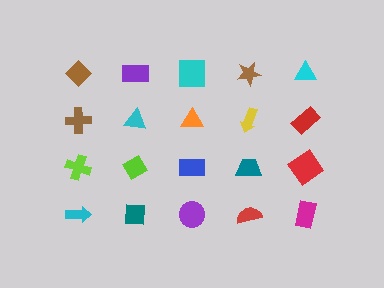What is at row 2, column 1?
A brown cross.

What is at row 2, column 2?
A cyan triangle.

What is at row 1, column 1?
A brown diamond.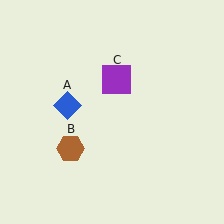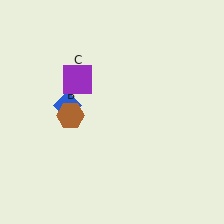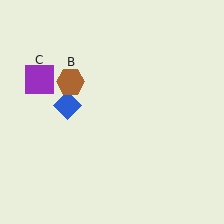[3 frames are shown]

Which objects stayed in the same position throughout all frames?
Blue diamond (object A) remained stationary.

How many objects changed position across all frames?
2 objects changed position: brown hexagon (object B), purple square (object C).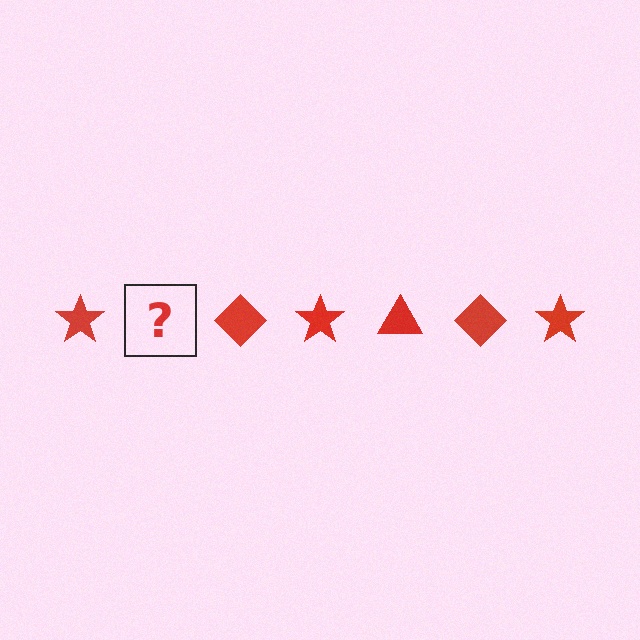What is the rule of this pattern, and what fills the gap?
The rule is that the pattern cycles through star, triangle, diamond shapes in red. The gap should be filled with a red triangle.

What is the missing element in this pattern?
The missing element is a red triangle.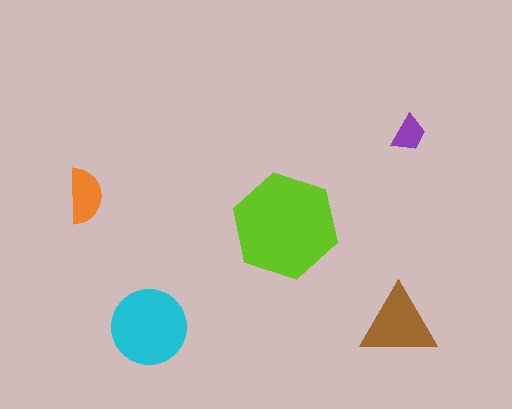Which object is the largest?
The lime hexagon.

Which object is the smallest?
The purple trapezoid.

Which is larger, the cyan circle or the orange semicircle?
The cyan circle.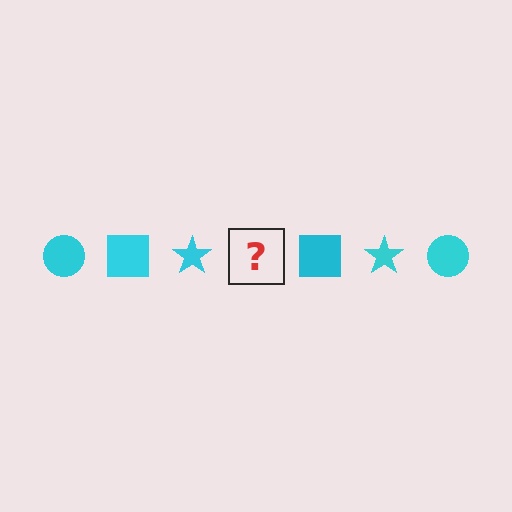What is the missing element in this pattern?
The missing element is a cyan circle.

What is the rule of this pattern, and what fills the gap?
The rule is that the pattern cycles through circle, square, star shapes in cyan. The gap should be filled with a cyan circle.